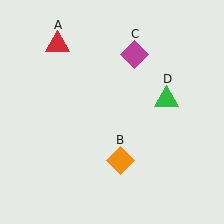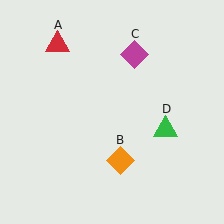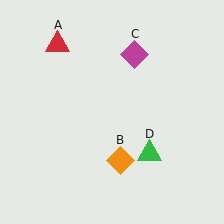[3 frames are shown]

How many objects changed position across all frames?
1 object changed position: green triangle (object D).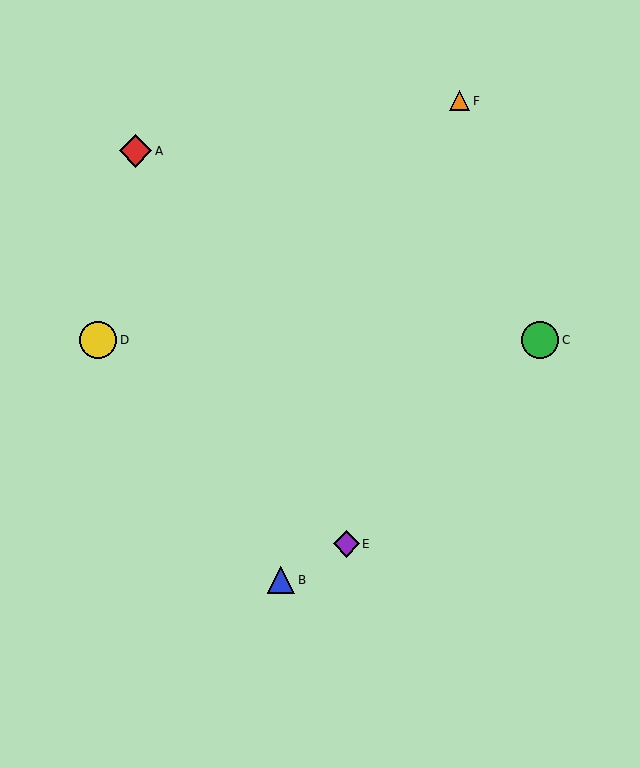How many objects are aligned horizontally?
2 objects (C, D) are aligned horizontally.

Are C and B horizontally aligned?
No, C is at y≈340 and B is at y≈580.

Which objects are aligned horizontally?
Objects C, D are aligned horizontally.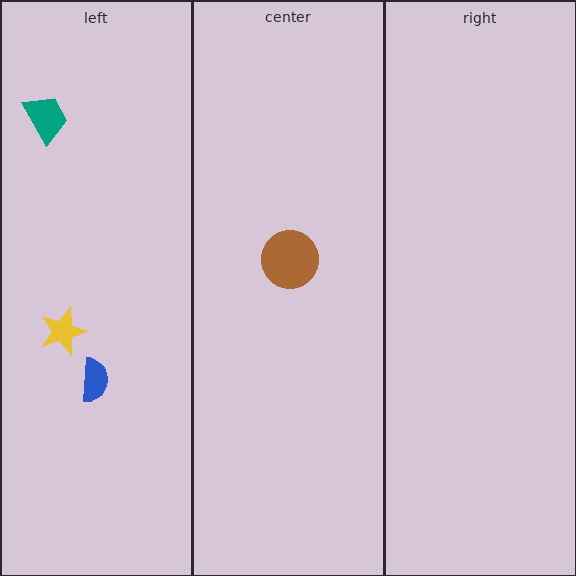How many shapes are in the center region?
1.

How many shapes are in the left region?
3.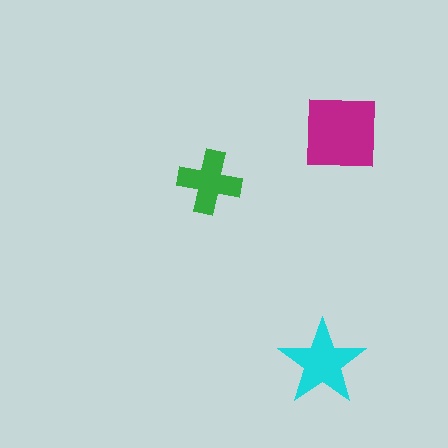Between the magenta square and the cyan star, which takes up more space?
The magenta square.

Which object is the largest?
The magenta square.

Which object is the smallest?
The green cross.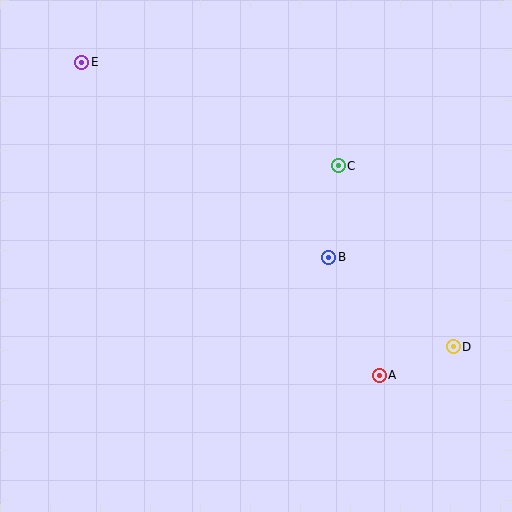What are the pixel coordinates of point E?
Point E is at (81, 62).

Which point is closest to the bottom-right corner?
Point D is closest to the bottom-right corner.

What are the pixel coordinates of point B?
Point B is at (329, 257).